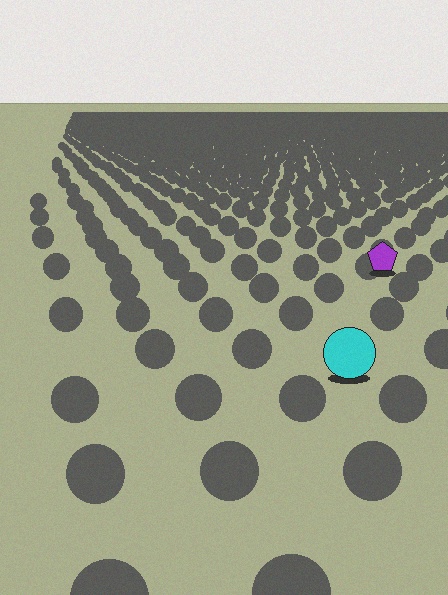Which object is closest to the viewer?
The cyan circle is closest. The texture marks near it are larger and more spread out.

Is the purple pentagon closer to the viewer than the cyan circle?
No. The cyan circle is closer — you can tell from the texture gradient: the ground texture is coarser near it.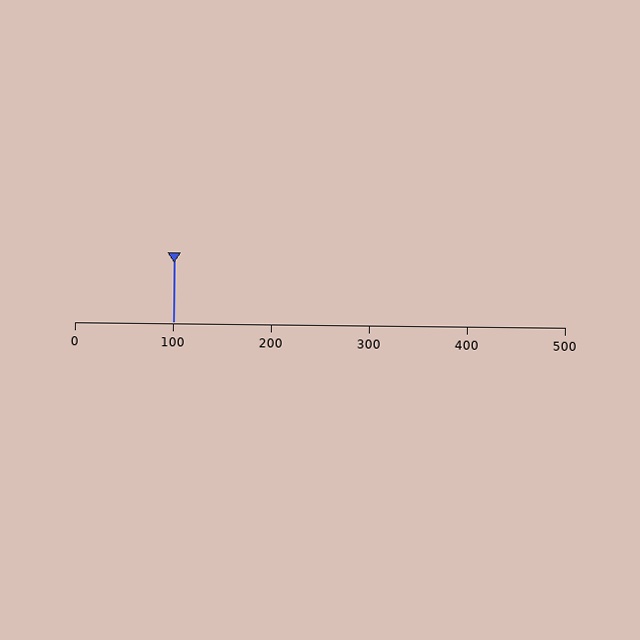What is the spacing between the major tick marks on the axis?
The major ticks are spaced 100 apart.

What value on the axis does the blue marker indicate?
The marker indicates approximately 100.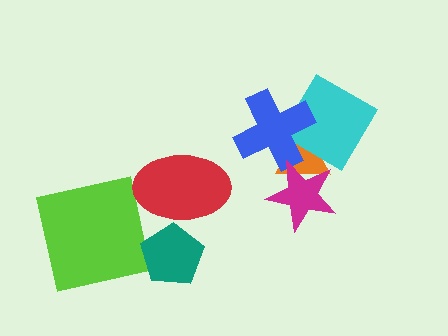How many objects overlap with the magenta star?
2 objects overlap with the magenta star.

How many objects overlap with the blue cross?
2 objects overlap with the blue cross.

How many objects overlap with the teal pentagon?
1 object overlaps with the teal pentagon.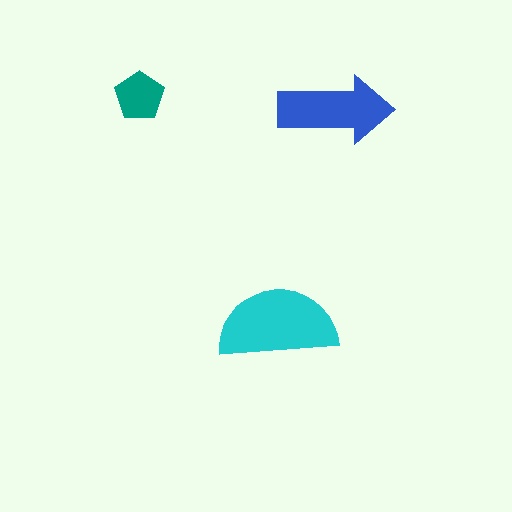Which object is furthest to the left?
The teal pentagon is leftmost.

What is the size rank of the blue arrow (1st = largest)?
2nd.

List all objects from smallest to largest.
The teal pentagon, the blue arrow, the cyan semicircle.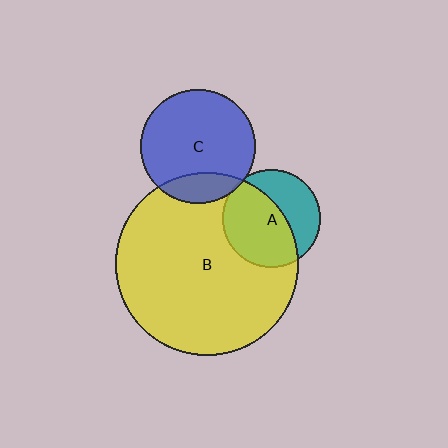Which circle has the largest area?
Circle B (yellow).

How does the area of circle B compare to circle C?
Approximately 2.5 times.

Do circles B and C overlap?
Yes.